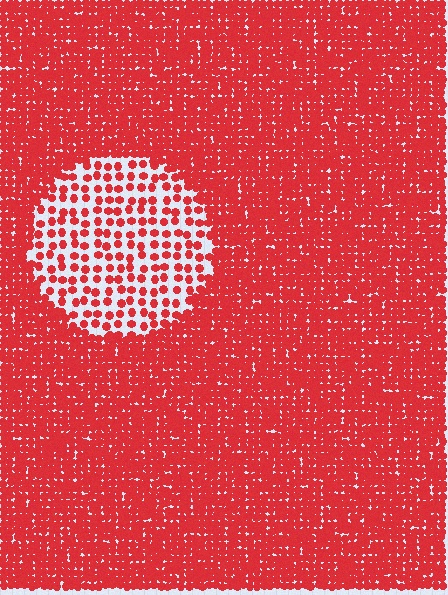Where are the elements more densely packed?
The elements are more densely packed outside the circle boundary.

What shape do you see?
I see a circle.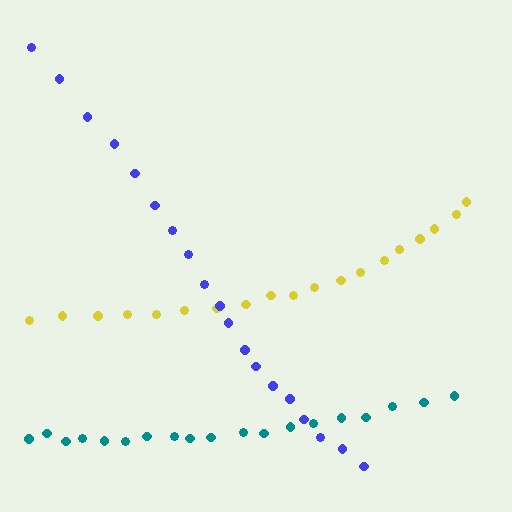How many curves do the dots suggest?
There are 3 distinct paths.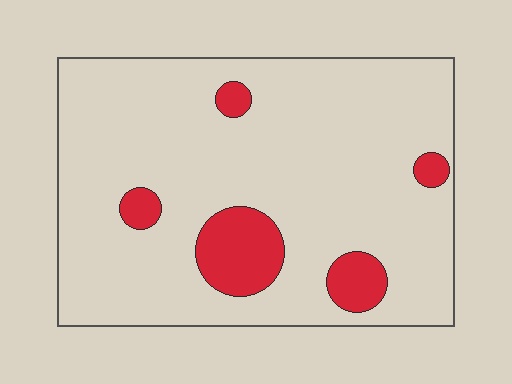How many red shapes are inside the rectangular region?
5.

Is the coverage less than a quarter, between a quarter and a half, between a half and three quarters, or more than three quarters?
Less than a quarter.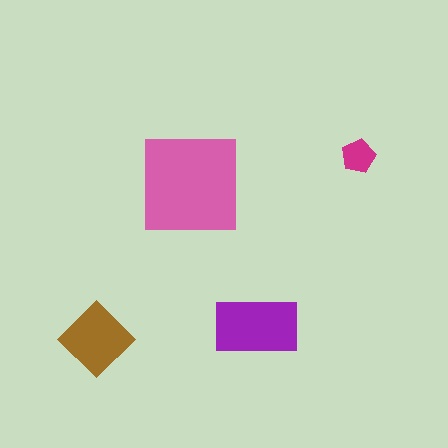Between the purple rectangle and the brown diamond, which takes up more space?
The purple rectangle.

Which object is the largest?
The pink square.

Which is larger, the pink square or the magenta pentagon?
The pink square.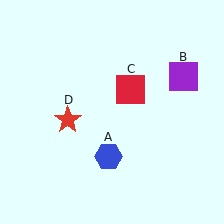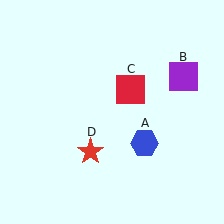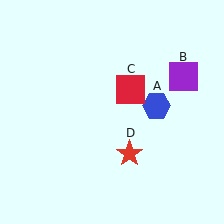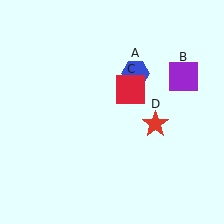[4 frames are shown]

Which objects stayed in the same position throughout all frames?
Purple square (object B) and red square (object C) remained stationary.